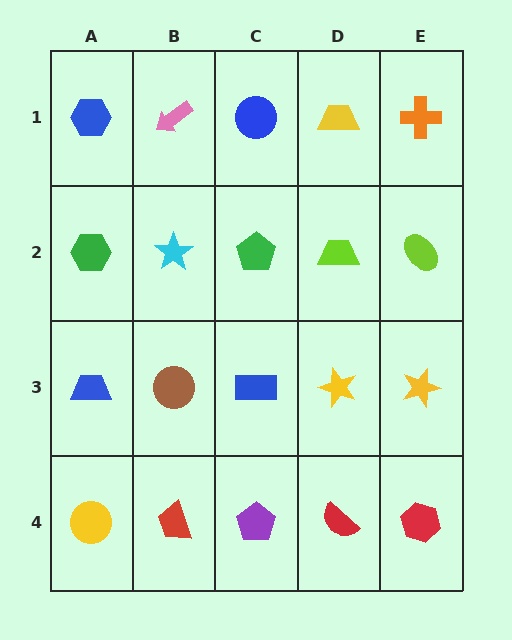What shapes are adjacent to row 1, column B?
A cyan star (row 2, column B), a blue hexagon (row 1, column A), a blue circle (row 1, column C).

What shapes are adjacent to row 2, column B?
A pink arrow (row 1, column B), a brown circle (row 3, column B), a green hexagon (row 2, column A), a green pentagon (row 2, column C).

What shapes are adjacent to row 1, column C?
A green pentagon (row 2, column C), a pink arrow (row 1, column B), a yellow trapezoid (row 1, column D).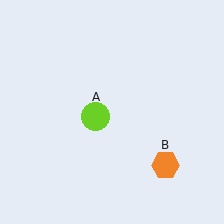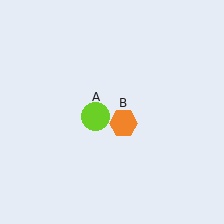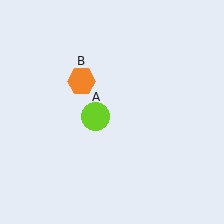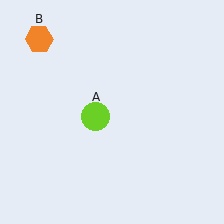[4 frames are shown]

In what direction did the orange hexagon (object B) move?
The orange hexagon (object B) moved up and to the left.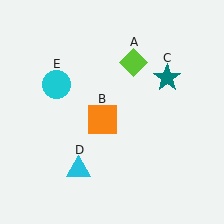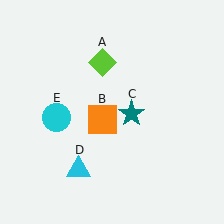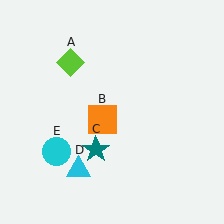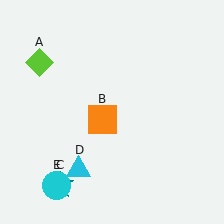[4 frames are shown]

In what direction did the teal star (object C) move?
The teal star (object C) moved down and to the left.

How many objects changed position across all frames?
3 objects changed position: lime diamond (object A), teal star (object C), cyan circle (object E).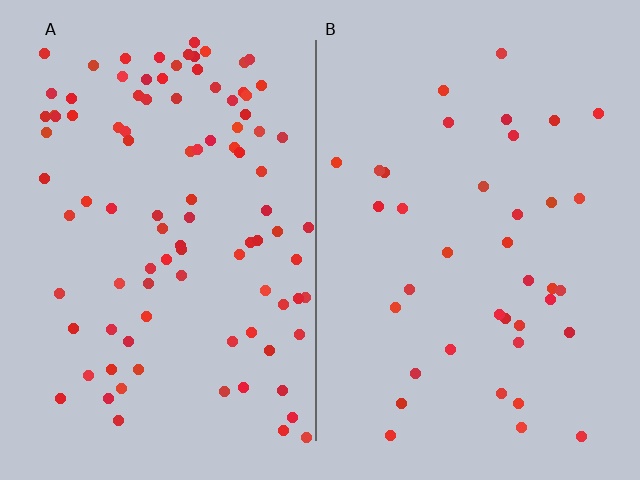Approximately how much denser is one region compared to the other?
Approximately 2.5× — region A over region B.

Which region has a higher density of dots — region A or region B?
A (the left).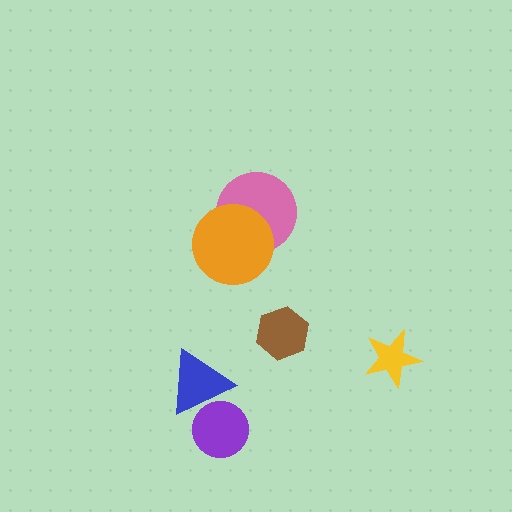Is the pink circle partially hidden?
Yes, it is partially covered by another shape.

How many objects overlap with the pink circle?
1 object overlaps with the pink circle.